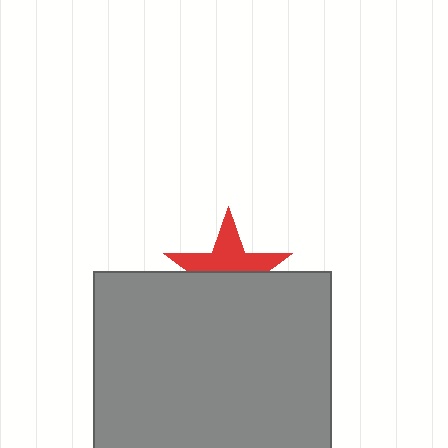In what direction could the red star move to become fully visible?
The red star could move up. That would shift it out from behind the gray rectangle entirely.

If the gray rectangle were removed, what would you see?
You would see the complete red star.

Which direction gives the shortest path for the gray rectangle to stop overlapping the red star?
Moving down gives the shortest separation.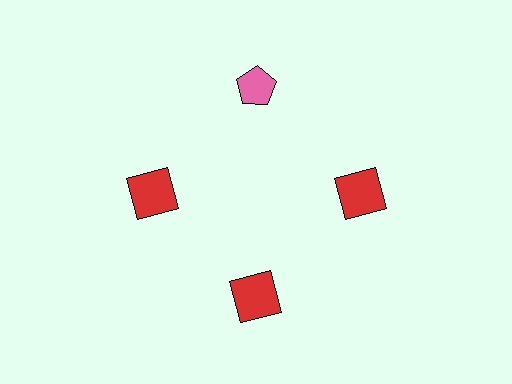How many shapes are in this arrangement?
There are 4 shapes arranged in a ring pattern.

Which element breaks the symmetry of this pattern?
The pink pentagon at roughly the 12 o'clock position breaks the symmetry. All other shapes are red squares.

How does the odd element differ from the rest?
It differs in both color (pink instead of red) and shape (pentagon instead of square).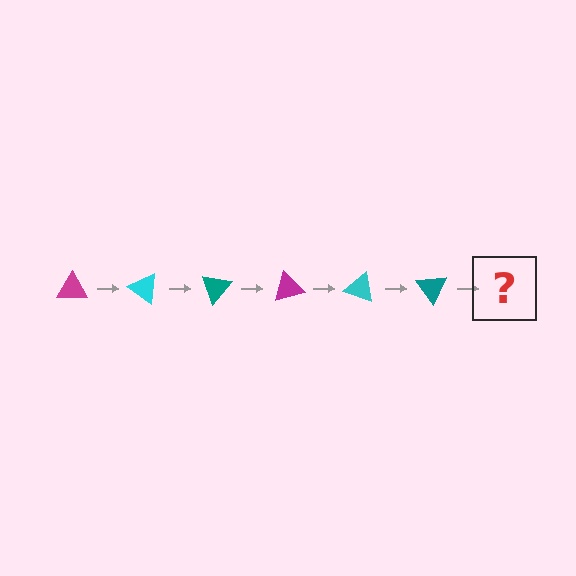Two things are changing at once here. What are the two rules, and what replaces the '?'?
The two rules are that it rotates 35 degrees each step and the color cycles through magenta, cyan, and teal. The '?' should be a magenta triangle, rotated 210 degrees from the start.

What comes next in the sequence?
The next element should be a magenta triangle, rotated 210 degrees from the start.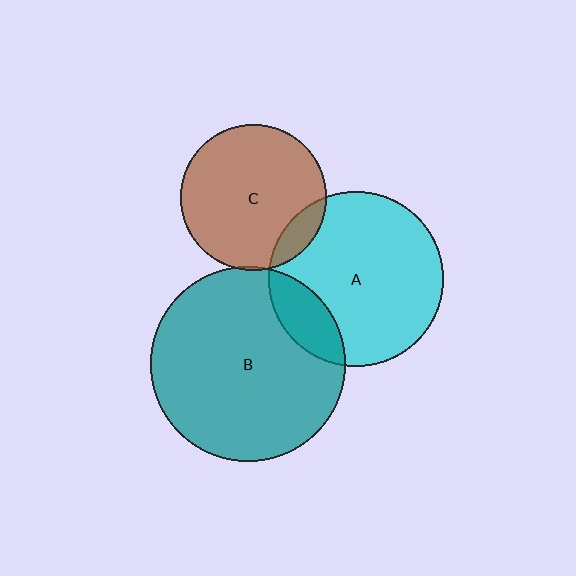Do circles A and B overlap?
Yes.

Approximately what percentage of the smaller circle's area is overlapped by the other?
Approximately 15%.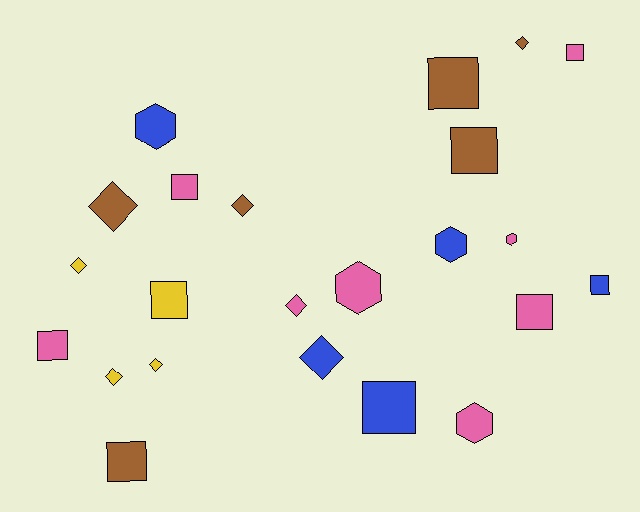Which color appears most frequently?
Pink, with 8 objects.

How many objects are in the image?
There are 23 objects.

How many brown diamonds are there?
There are 3 brown diamonds.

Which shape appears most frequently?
Square, with 10 objects.